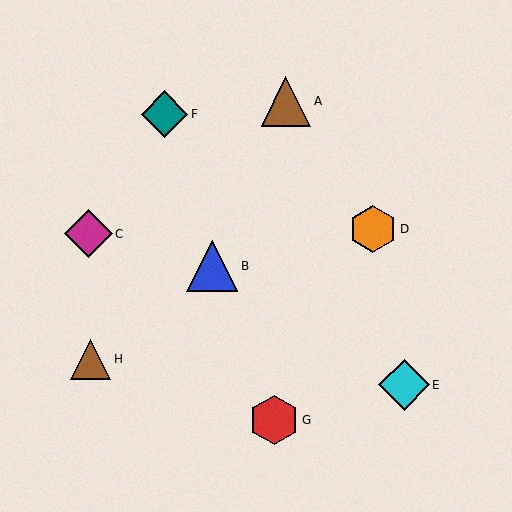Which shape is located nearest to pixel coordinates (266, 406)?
The red hexagon (labeled G) at (274, 420) is nearest to that location.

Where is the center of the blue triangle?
The center of the blue triangle is at (212, 266).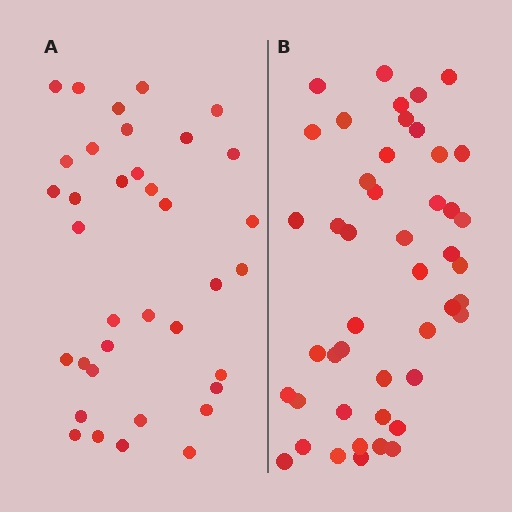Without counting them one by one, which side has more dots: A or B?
Region B (the right region) has more dots.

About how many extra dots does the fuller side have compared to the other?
Region B has roughly 10 or so more dots than region A.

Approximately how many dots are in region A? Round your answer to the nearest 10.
About 40 dots. (The exact count is 36, which rounds to 40.)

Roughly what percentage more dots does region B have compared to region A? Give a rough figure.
About 30% more.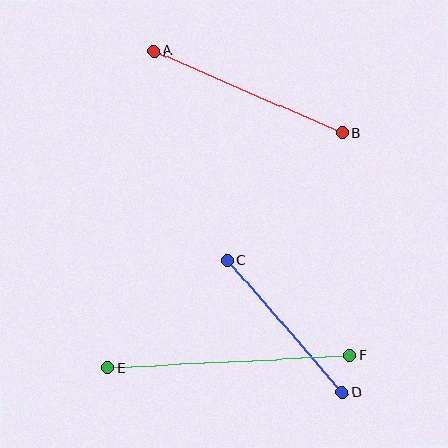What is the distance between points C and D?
The distance is approximately 175 pixels.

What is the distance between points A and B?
The distance is approximately 206 pixels.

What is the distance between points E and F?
The distance is approximately 242 pixels.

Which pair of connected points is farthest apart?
Points E and F are farthest apart.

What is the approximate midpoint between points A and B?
The midpoint is at approximately (248, 92) pixels.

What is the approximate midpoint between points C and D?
The midpoint is at approximately (285, 326) pixels.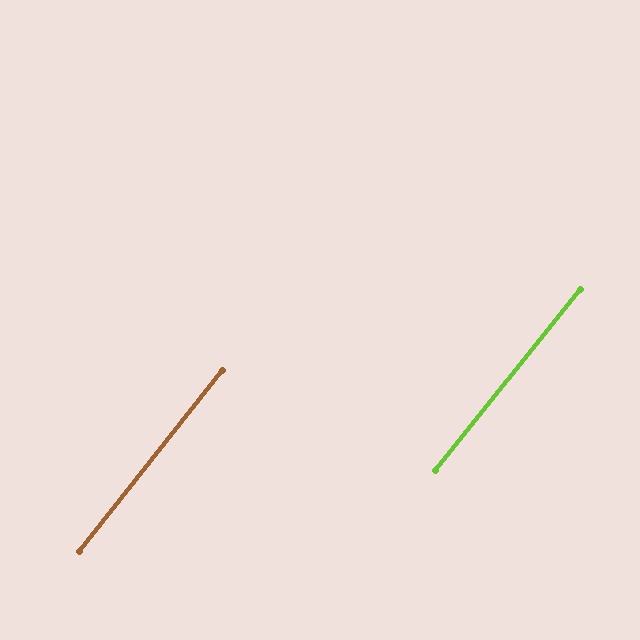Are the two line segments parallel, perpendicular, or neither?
Parallel — their directions differ by only 0.4°.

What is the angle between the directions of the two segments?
Approximately 0 degrees.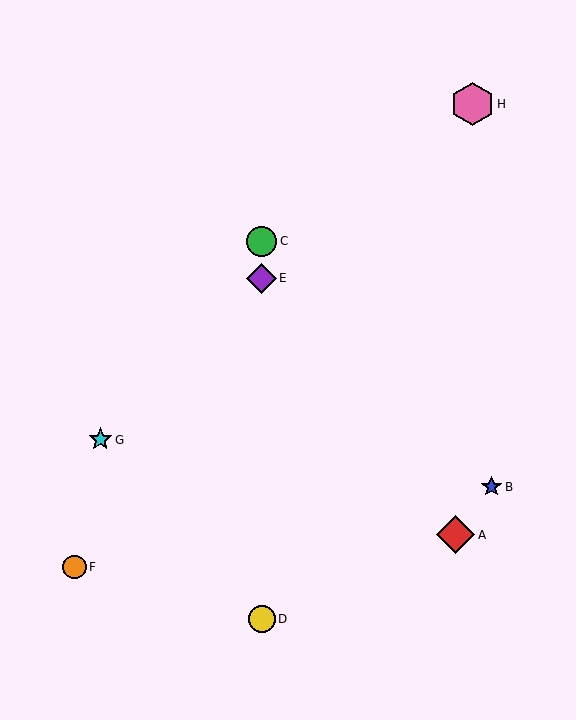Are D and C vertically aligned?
Yes, both are at x≈262.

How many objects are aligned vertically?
3 objects (C, D, E) are aligned vertically.